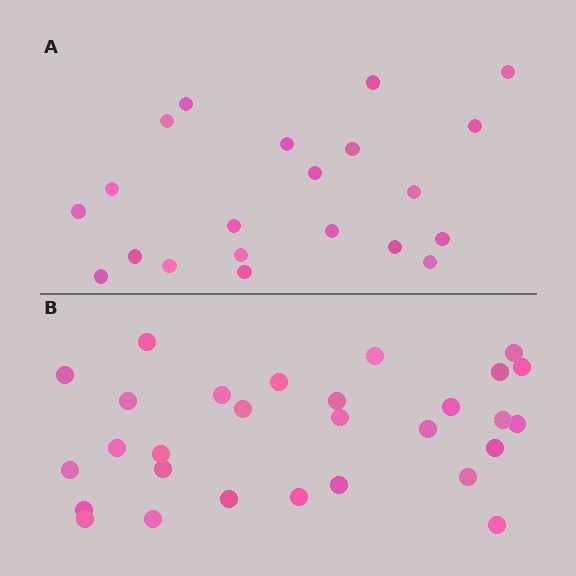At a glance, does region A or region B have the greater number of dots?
Region B (the bottom region) has more dots.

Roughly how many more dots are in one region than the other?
Region B has roughly 8 or so more dots than region A.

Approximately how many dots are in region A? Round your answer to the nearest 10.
About 20 dots. (The exact count is 21, which rounds to 20.)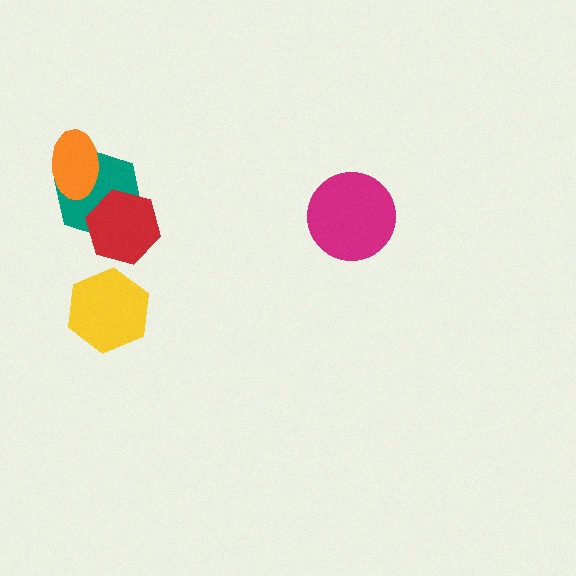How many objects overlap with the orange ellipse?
1 object overlaps with the orange ellipse.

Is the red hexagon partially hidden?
No, no other shape covers it.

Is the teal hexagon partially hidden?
Yes, it is partially covered by another shape.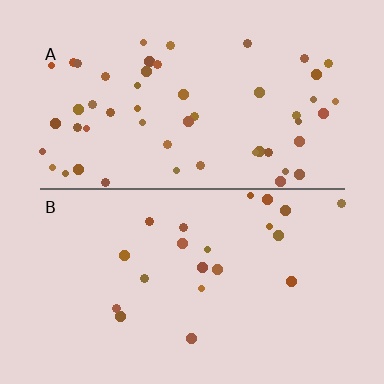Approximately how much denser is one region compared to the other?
Approximately 2.5× — region A over region B.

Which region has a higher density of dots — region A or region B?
A (the top).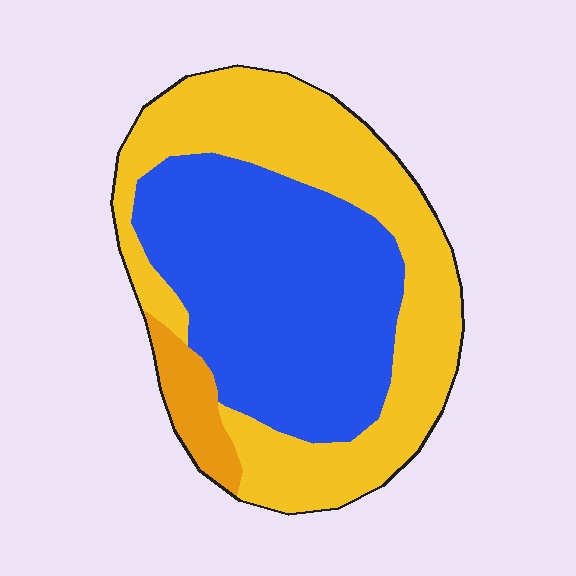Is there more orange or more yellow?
Yellow.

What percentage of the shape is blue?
Blue covers around 45% of the shape.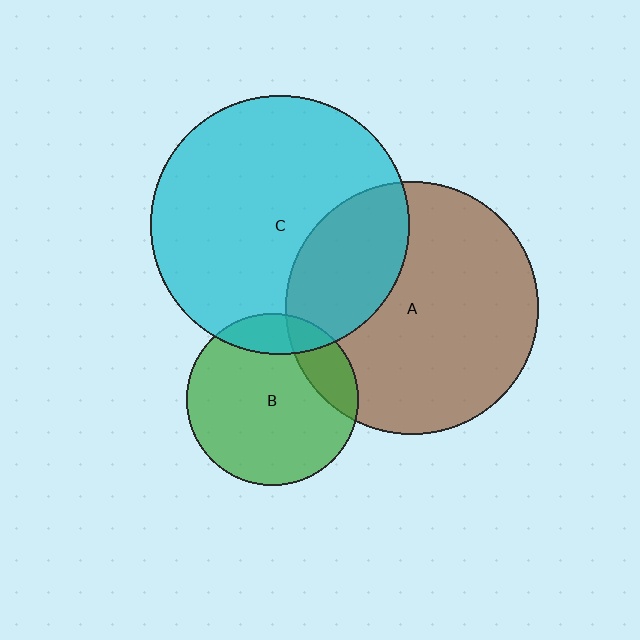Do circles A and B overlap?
Yes.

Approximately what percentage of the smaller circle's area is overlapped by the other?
Approximately 15%.